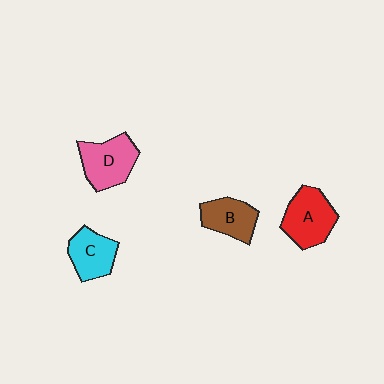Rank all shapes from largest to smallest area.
From largest to smallest: A (red), D (pink), C (cyan), B (brown).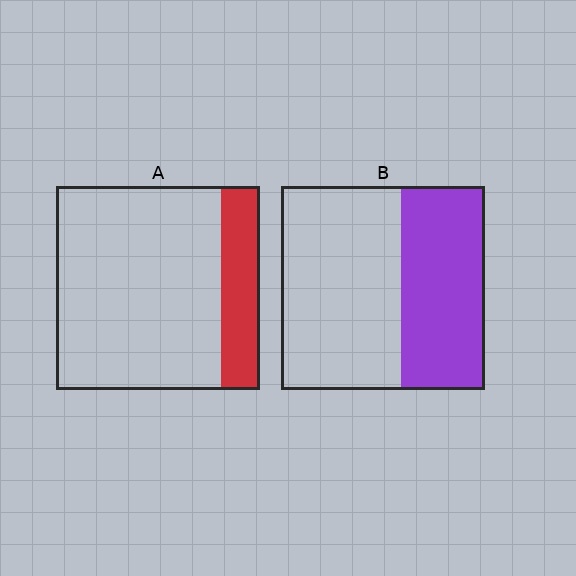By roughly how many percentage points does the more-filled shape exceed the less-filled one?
By roughly 20 percentage points (B over A).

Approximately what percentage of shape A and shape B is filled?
A is approximately 20% and B is approximately 40%.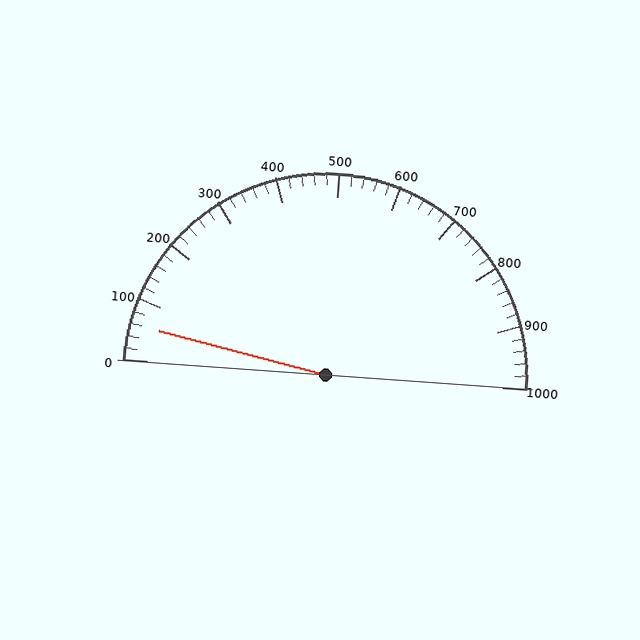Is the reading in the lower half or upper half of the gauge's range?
The reading is in the lower half of the range (0 to 1000).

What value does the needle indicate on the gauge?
The needle indicates approximately 60.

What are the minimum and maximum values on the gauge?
The gauge ranges from 0 to 1000.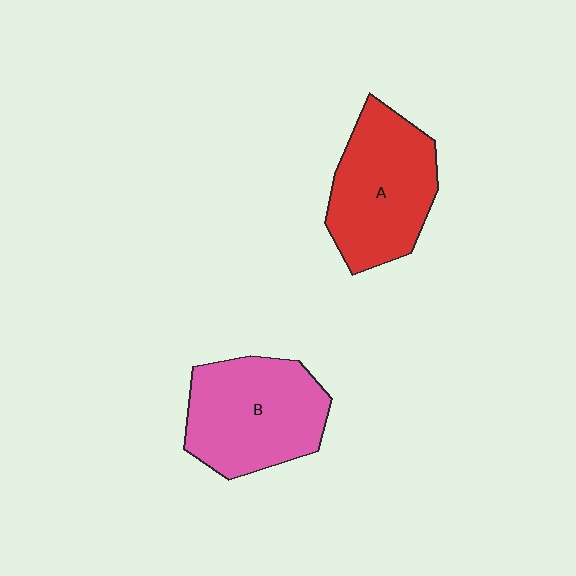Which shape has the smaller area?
Shape A (red).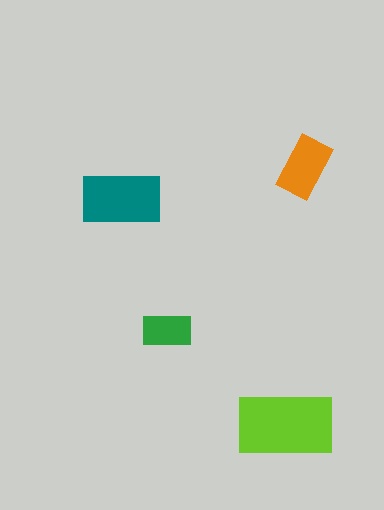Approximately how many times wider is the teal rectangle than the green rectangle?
About 1.5 times wider.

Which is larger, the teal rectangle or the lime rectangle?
The lime one.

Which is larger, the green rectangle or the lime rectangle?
The lime one.